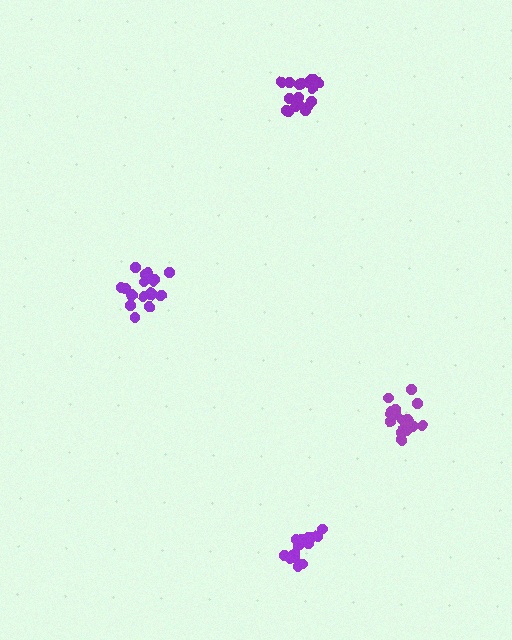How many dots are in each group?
Group 1: 19 dots, Group 2: 19 dots, Group 3: 17 dots, Group 4: 15 dots (70 total).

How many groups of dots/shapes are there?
There are 4 groups.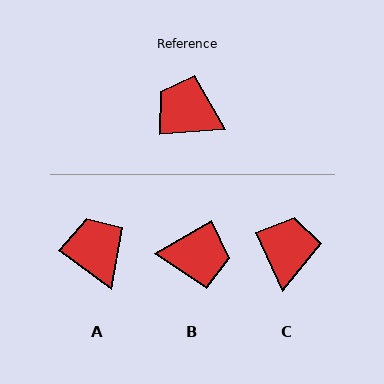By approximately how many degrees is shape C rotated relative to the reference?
Approximately 69 degrees clockwise.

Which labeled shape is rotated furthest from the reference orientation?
B, about 154 degrees away.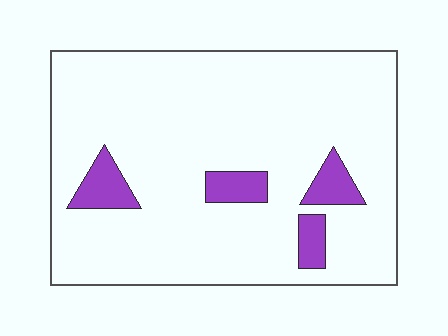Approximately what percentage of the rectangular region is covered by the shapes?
Approximately 10%.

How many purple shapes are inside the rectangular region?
4.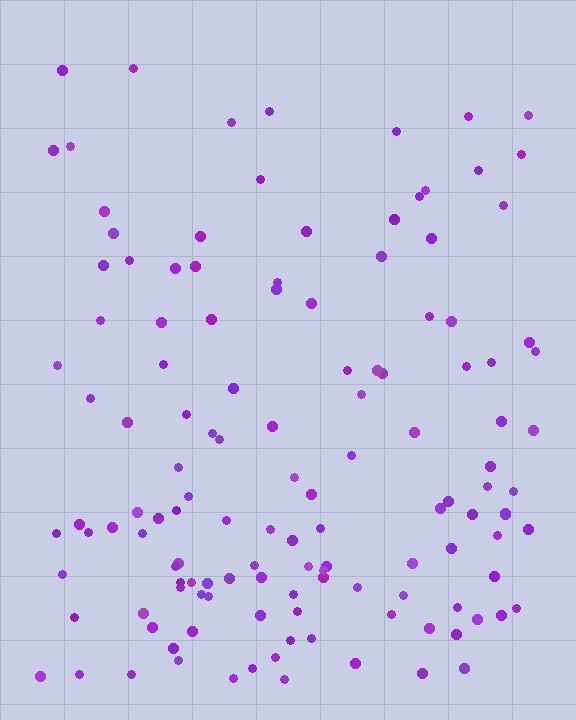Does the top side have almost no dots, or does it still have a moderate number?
Still a moderate number, just noticeably fewer than the bottom.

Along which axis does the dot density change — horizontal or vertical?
Vertical.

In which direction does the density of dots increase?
From top to bottom, with the bottom side densest.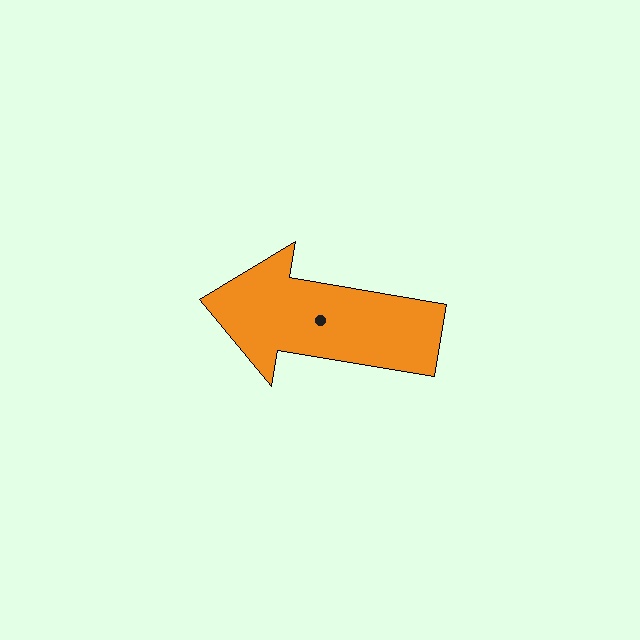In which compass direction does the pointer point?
West.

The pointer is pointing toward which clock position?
Roughly 9 o'clock.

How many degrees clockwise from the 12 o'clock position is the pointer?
Approximately 280 degrees.